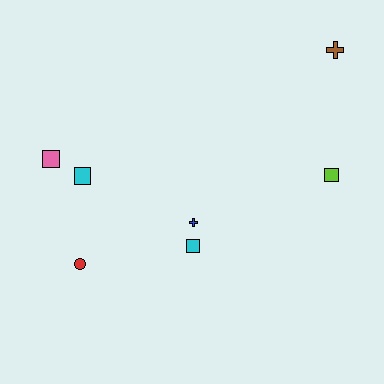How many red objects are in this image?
There is 1 red object.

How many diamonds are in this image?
There are no diamonds.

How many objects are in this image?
There are 7 objects.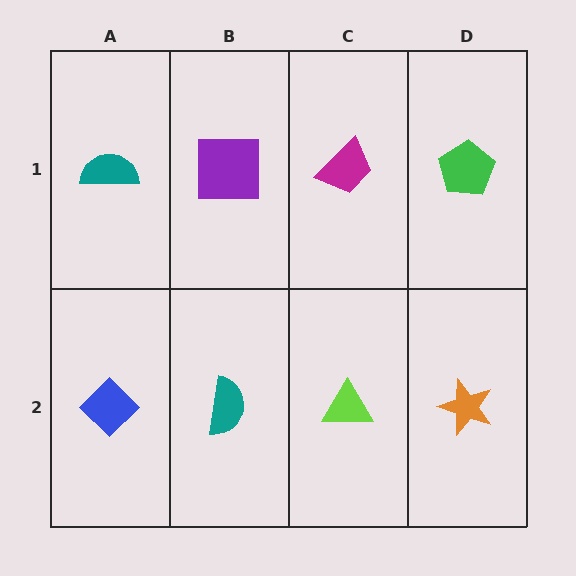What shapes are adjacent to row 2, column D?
A green pentagon (row 1, column D), a lime triangle (row 2, column C).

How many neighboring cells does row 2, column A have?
2.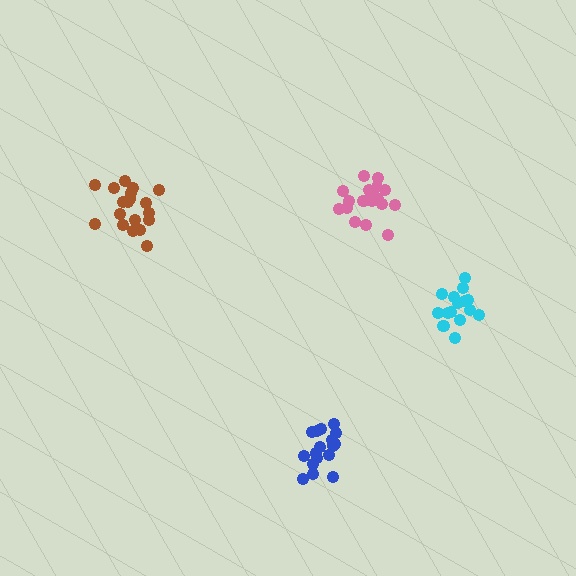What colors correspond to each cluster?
The clusters are colored: cyan, brown, blue, pink.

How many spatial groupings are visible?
There are 4 spatial groupings.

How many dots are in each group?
Group 1: 16 dots, Group 2: 19 dots, Group 3: 17 dots, Group 4: 20 dots (72 total).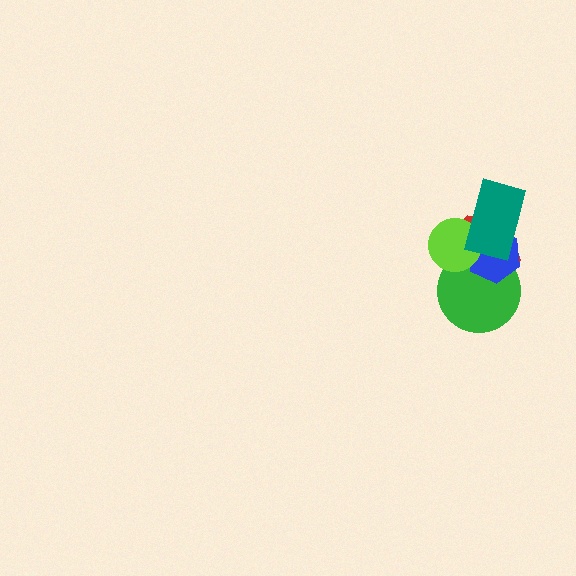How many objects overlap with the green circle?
3 objects overlap with the green circle.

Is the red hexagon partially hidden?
Yes, it is partially covered by another shape.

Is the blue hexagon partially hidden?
Yes, it is partially covered by another shape.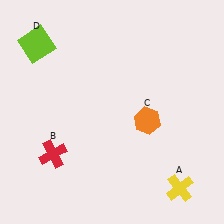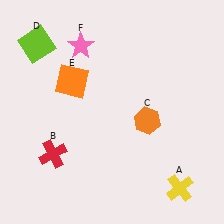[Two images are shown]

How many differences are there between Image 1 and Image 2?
There are 2 differences between the two images.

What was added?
An orange square (E), a pink star (F) were added in Image 2.